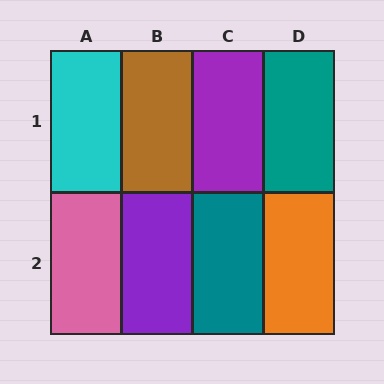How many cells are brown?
1 cell is brown.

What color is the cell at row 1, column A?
Cyan.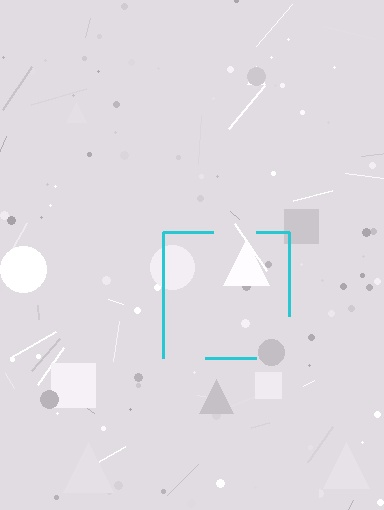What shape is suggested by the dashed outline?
The dashed outline suggests a square.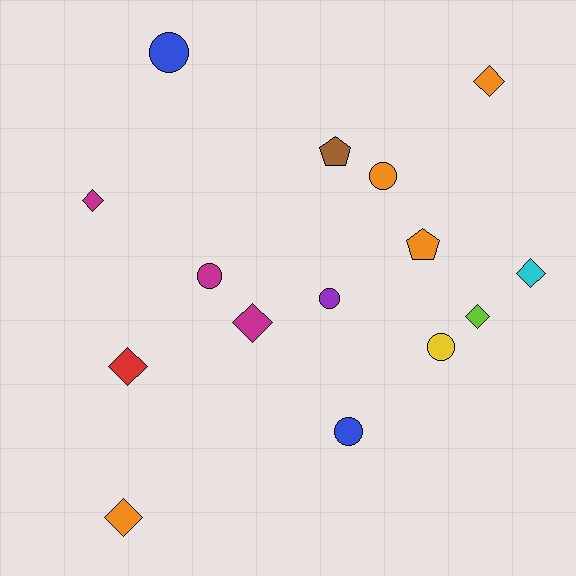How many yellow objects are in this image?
There is 1 yellow object.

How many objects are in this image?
There are 15 objects.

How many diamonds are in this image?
There are 7 diamonds.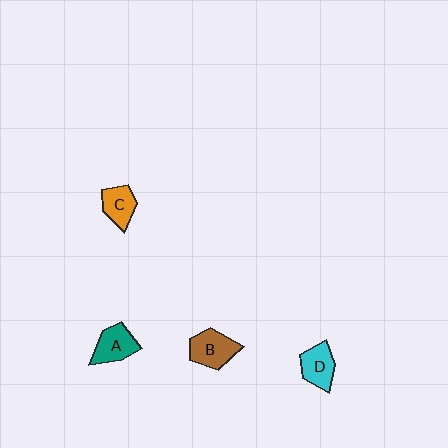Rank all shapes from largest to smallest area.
From largest to smallest: B (brown), A (teal), D (cyan), C (orange).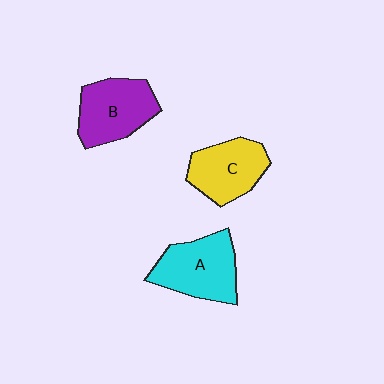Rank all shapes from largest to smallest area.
From largest to smallest: A (cyan), B (purple), C (yellow).